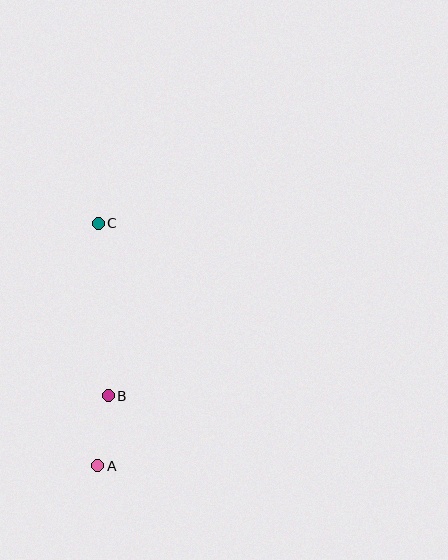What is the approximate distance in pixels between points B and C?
The distance between B and C is approximately 172 pixels.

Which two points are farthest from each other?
Points A and C are farthest from each other.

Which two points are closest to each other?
Points A and B are closest to each other.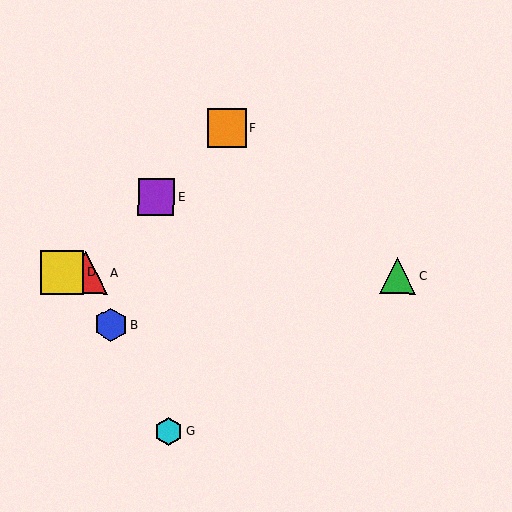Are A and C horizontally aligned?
Yes, both are at y≈273.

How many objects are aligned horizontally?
3 objects (A, C, D) are aligned horizontally.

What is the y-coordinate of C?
Object C is at y≈276.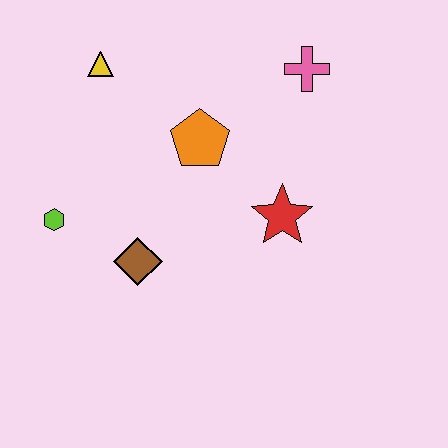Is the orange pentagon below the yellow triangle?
Yes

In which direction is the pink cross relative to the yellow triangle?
The pink cross is to the right of the yellow triangle.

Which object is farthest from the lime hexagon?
The pink cross is farthest from the lime hexagon.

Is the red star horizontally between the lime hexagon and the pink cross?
Yes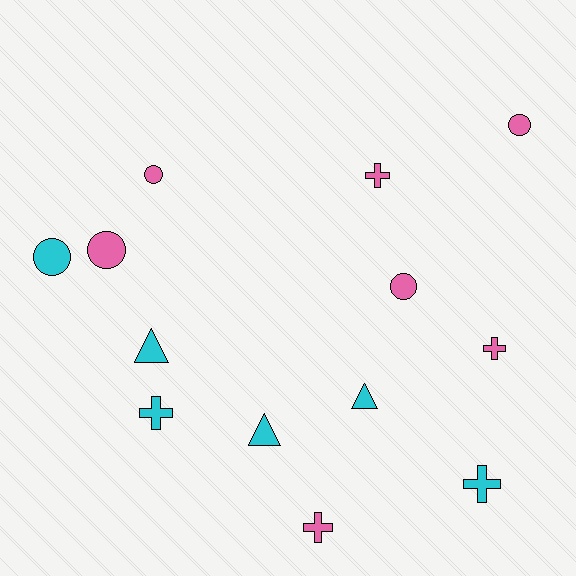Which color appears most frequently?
Pink, with 7 objects.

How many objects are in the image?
There are 13 objects.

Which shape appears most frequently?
Cross, with 5 objects.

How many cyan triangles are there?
There are 3 cyan triangles.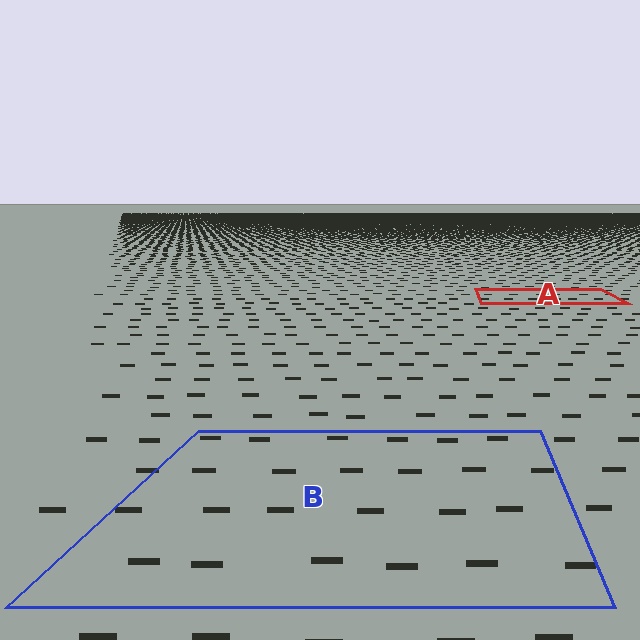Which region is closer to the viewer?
Region B is closer. The texture elements there are larger and more spread out.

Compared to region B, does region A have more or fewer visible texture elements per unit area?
Region A has more texture elements per unit area — they are packed more densely because it is farther away.